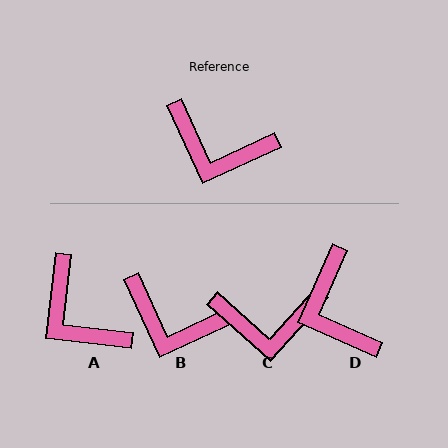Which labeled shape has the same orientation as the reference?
B.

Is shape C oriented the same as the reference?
No, it is off by about 24 degrees.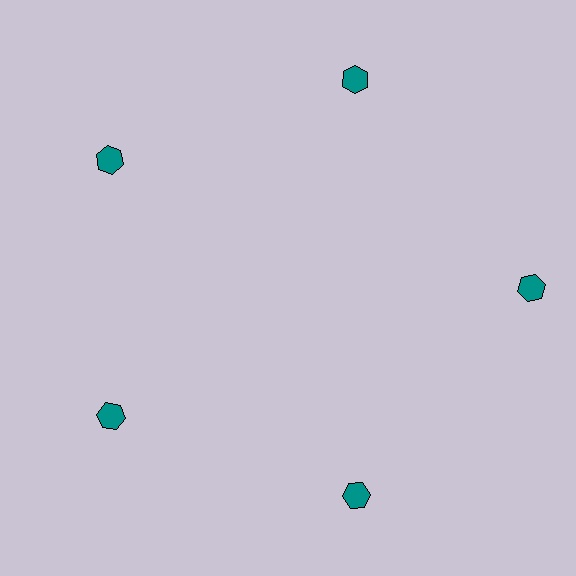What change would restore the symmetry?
The symmetry would be restored by moving it inward, back onto the ring so that all 5 hexagons sit at equal angles and equal distance from the center.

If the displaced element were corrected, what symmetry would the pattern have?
It would have 5-fold rotational symmetry — the pattern would map onto itself every 72 degrees.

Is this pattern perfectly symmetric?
No. The 5 teal hexagons are arranged in a ring, but one element near the 3 o'clock position is pushed outward from the center, breaking the 5-fold rotational symmetry.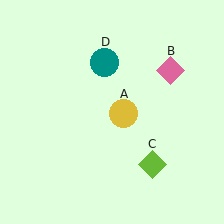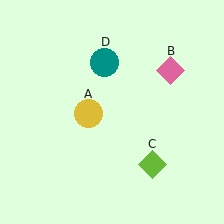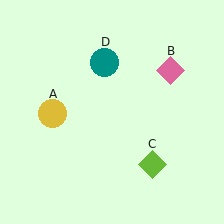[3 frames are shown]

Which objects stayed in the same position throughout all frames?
Pink diamond (object B) and lime diamond (object C) and teal circle (object D) remained stationary.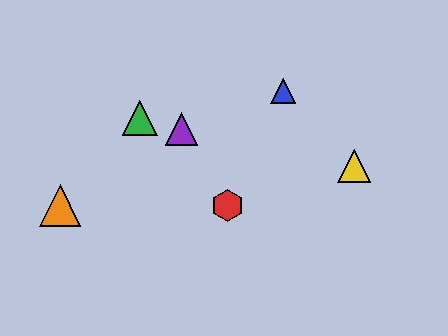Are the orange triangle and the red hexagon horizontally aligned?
Yes, both are at y≈205.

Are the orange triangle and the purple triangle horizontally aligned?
No, the orange triangle is at y≈205 and the purple triangle is at y≈129.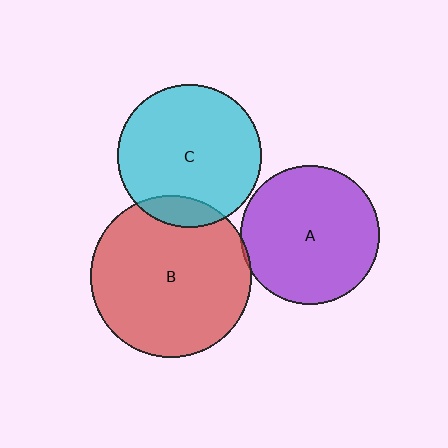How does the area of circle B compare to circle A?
Approximately 1.3 times.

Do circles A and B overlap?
Yes.